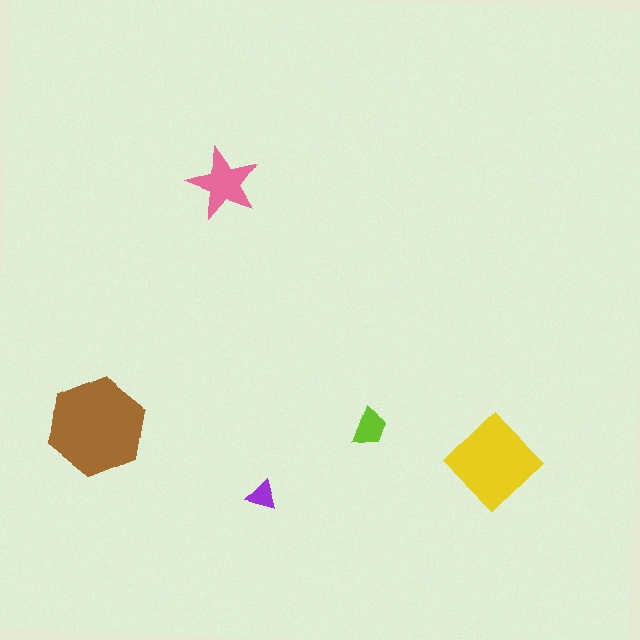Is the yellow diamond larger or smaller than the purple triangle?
Larger.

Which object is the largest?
The brown hexagon.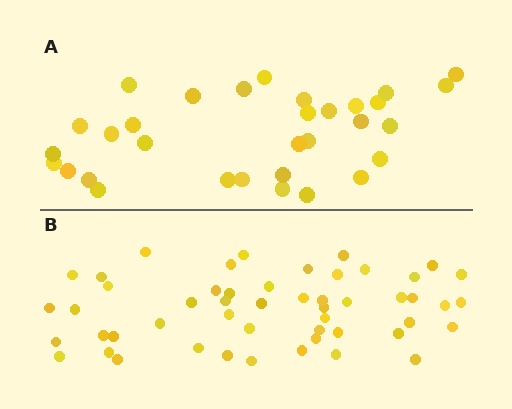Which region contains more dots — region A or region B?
Region B (the bottom region) has more dots.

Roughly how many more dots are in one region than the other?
Region B has approximately 20 more dots than region A.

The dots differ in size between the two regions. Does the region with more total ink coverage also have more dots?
No. Region A has more total ink coverage because its dots are larger, but region B actually contains more individual dots. Total area can be misleading — the number of items is what matters here.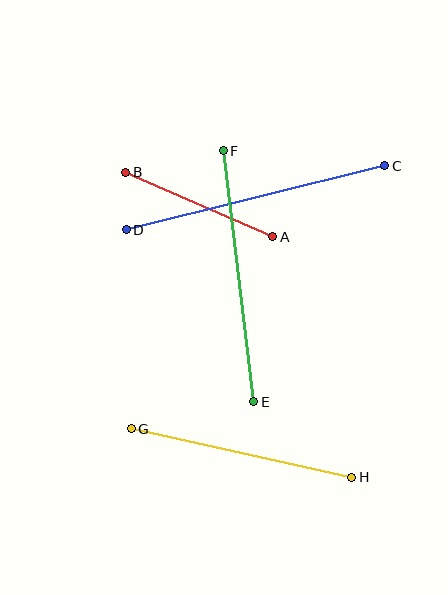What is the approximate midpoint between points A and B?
The midpoint is at approximately (199, 205) pixels.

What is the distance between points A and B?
The distance is approximately 161 pixels.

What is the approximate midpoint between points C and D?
The midpoint is at approximately (255, 198) pixels.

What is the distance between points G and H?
The distance is approximately 226 pixels.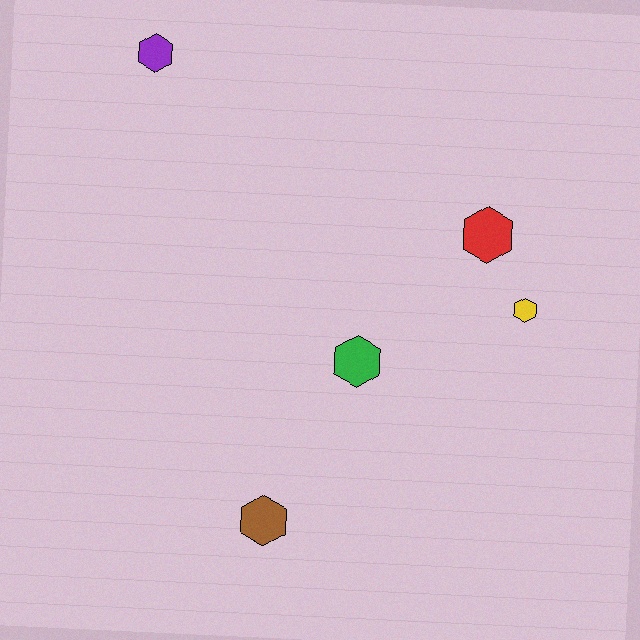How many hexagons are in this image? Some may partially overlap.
There are 5 hexagons.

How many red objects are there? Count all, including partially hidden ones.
There is 1 red object.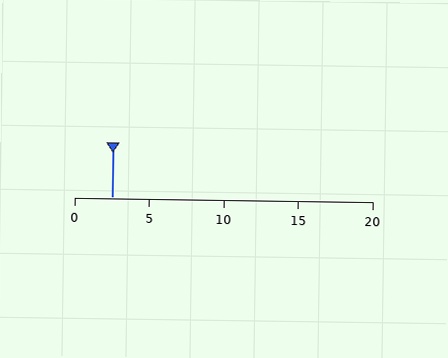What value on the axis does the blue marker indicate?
The marker indicates approximately 2.5.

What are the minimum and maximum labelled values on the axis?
The axis runs from 0 to 20.